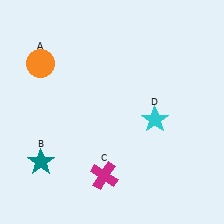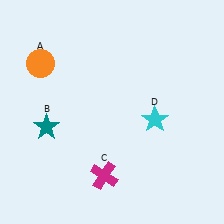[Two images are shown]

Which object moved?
The teal star (B) moved up.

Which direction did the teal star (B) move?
The teal star (B) moved up.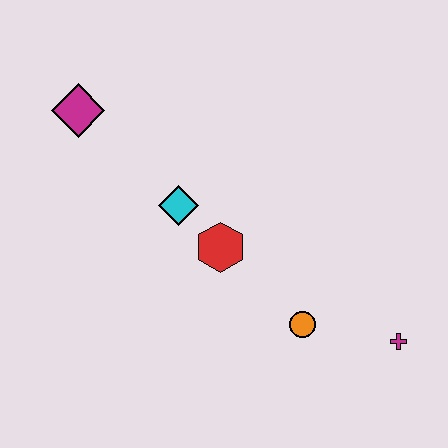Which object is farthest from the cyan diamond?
The magenta cross is farthest from the cyan diamond.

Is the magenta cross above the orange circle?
No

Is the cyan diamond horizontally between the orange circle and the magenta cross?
No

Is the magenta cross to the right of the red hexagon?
Yes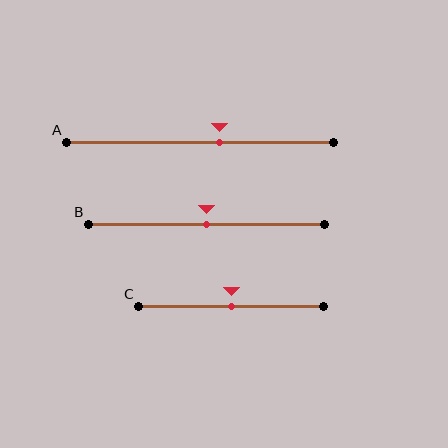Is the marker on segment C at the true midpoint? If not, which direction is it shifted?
Yes, the marker on segment C is at the true midpoint.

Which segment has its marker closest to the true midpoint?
Segment B has its marker closest to the true midpoint.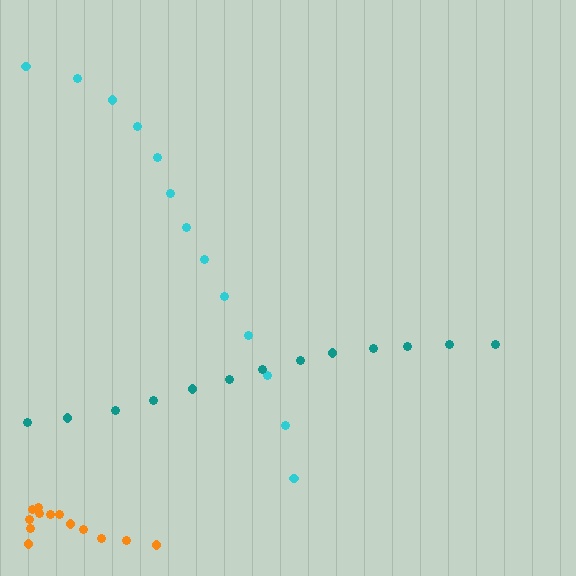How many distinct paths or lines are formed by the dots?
There are 3 distinct paths.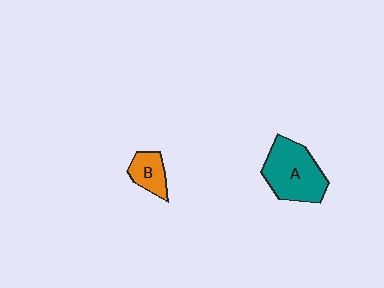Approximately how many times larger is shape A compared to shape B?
Approximately 2.3 times.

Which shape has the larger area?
Shape A (teal).